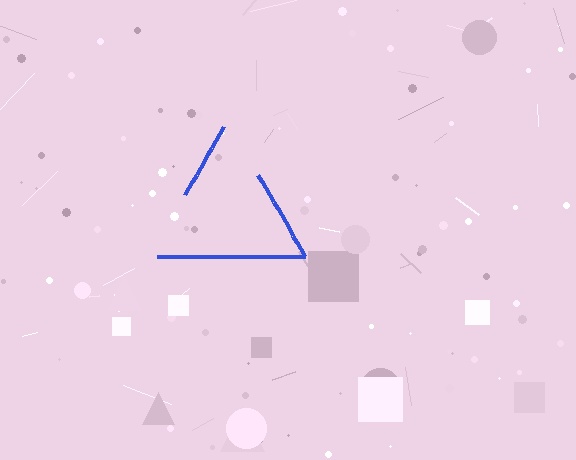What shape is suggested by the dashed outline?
The dashed outline suggests a triangle.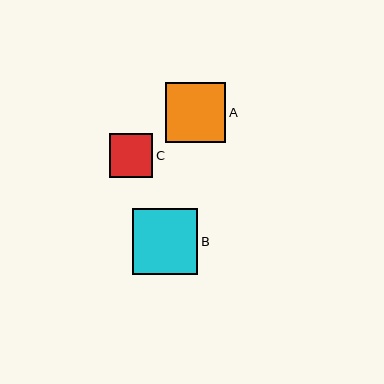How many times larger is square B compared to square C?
Square B is approximately 1.5 times the size of square C.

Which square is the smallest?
Square C is the smallest with a size of approximately 44 pixels.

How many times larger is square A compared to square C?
Square A is approximately 1.4 times the size of square C.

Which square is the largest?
Square B is the largest with a size of approximately 66 pixels.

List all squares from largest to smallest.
From largest to smallest: B, A, C.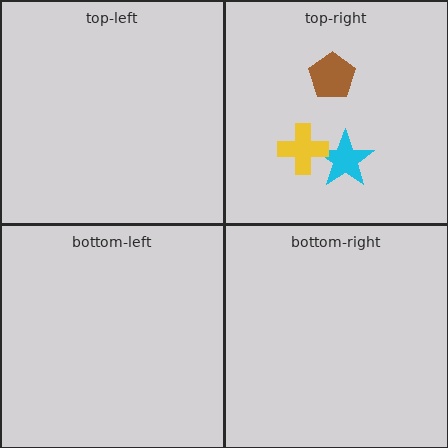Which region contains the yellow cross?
The top-right region.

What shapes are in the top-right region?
The cyan star, the yellow cross, the brown pentagon.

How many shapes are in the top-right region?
3.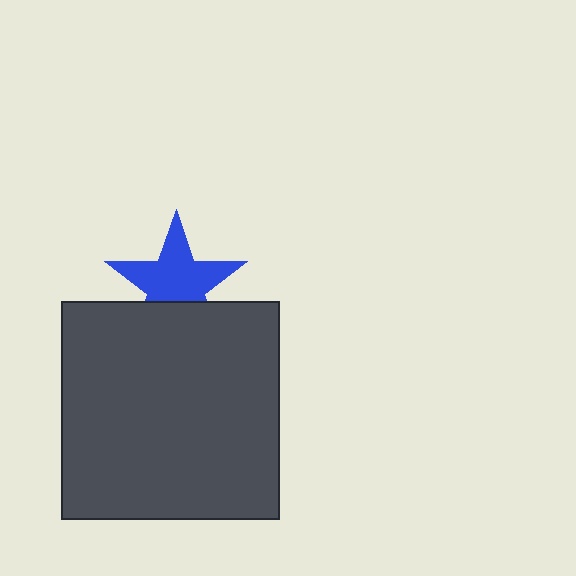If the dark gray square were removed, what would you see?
You would see the complete blue star.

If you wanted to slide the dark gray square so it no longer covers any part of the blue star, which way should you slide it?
Slide it down — that is the most direct way to separate the two shapes.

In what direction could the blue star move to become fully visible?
The blue star could move up. That would shift it out from behind the dark gray square entirely.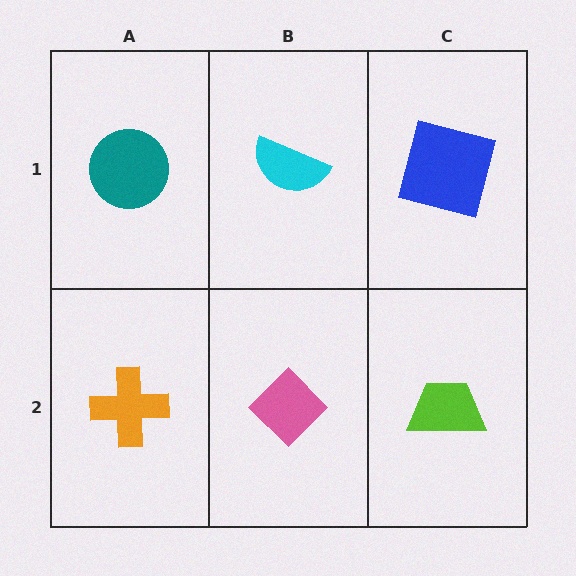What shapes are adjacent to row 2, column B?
A cyan semicircle (row 1, column B), an orange cross (row 2, column A), a lime trapezoid (row 2, column C).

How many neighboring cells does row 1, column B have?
3.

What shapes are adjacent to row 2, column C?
A blue square (row 1, column C), a pink diamond (row 2, column B).